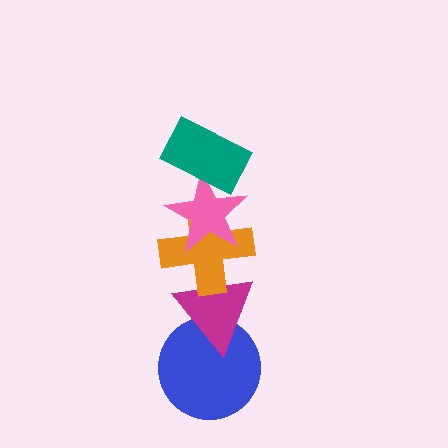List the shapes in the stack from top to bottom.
From top to bottom: the teal rectangle, the pink star, the orange cross, the magenta triangle, the blue circle.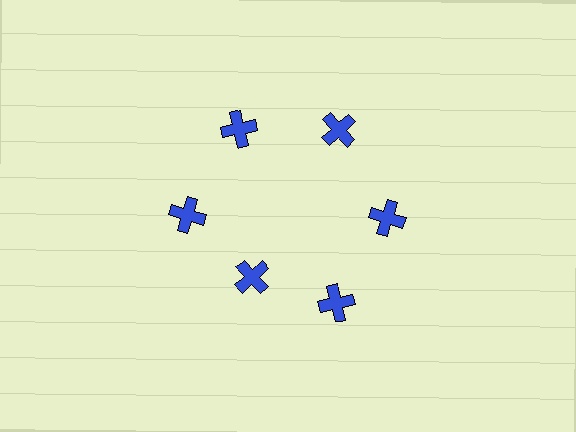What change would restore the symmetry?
The symmetry would be restored by moving it outward, back onto the ring so that all 6 crosses sit at equal angles and equal distance from the center.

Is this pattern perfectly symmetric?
No. The 6 blue crosses are arranged in a ring, but one element near the 7 o'clock position is pulled inward toward the center, breaking the 6-fold rotational symmetry.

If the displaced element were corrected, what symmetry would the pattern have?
It would have 6-fold rotational symmetry — the pattern would map onto itself every 60 degrees.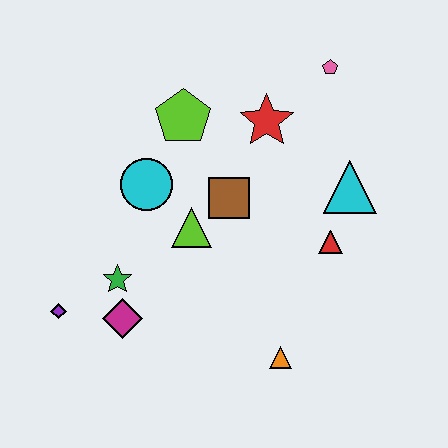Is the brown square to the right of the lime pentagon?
Yes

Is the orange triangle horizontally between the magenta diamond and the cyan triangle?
Yes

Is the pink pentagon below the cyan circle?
No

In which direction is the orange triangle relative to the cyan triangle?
The orange triangle is below the cyan triangle.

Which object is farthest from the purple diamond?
The pink pentagon is farthest from the purple diamond.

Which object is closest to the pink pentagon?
The red star is closest to the pink pentagon.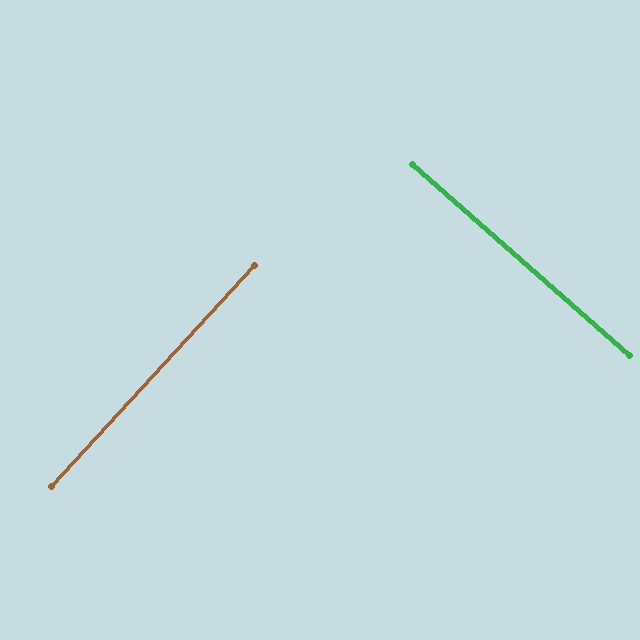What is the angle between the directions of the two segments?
Approximately 89 degrees.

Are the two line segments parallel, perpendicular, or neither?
Perpendicular — they meet at approximately 89°.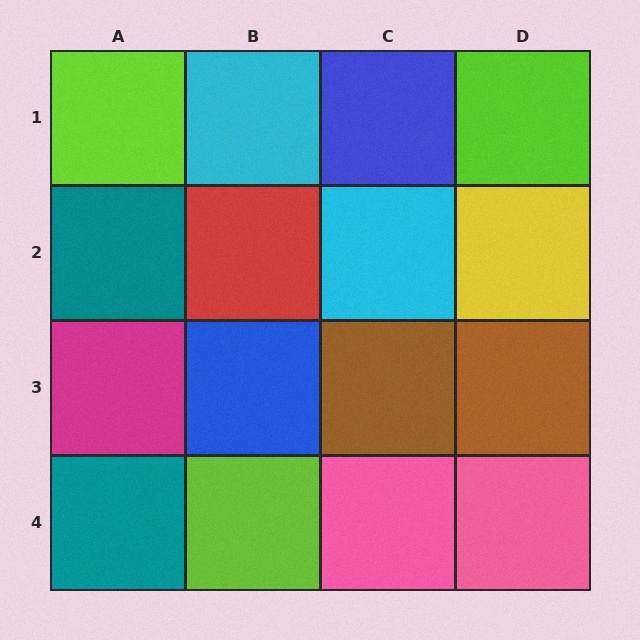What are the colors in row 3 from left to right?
Magenta, blue, brown, brown.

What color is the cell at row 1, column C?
Blue.